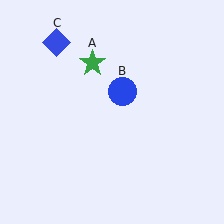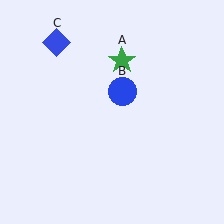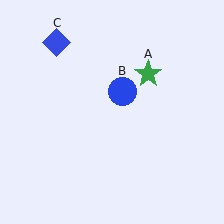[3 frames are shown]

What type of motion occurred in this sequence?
The green star (object A) rotated clockwise around the center of the scene.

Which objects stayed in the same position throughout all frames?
Blue circle (object B) and blue diamond (object C) remained stationary.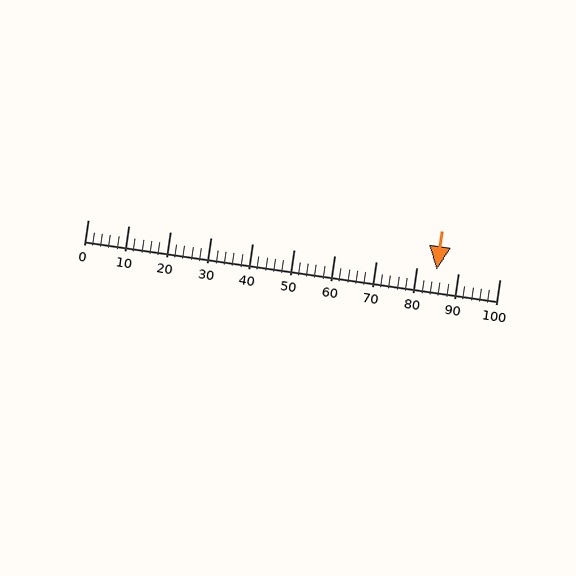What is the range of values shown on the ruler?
The ruler shows values from 0 to 100.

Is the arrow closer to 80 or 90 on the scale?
The arrow is closer to 80.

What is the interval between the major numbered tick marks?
The major tick marks are spaced 10 units apart.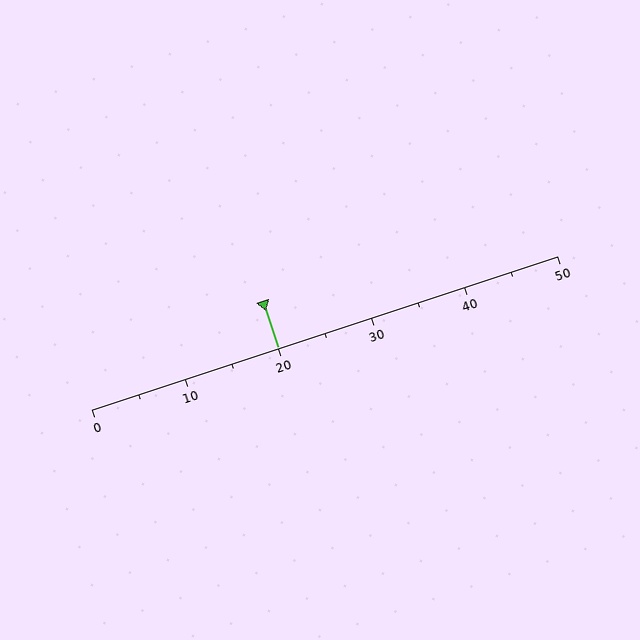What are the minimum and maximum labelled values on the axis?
The axis runs from 0 to 50.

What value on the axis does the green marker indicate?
The marker indicates approximately 20.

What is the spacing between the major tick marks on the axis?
The major ticks are spaced 10 apart.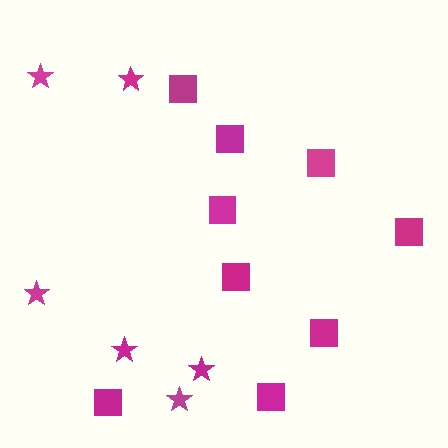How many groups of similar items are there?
There are 2 groups: one group of stars (6) and one group of squares (9).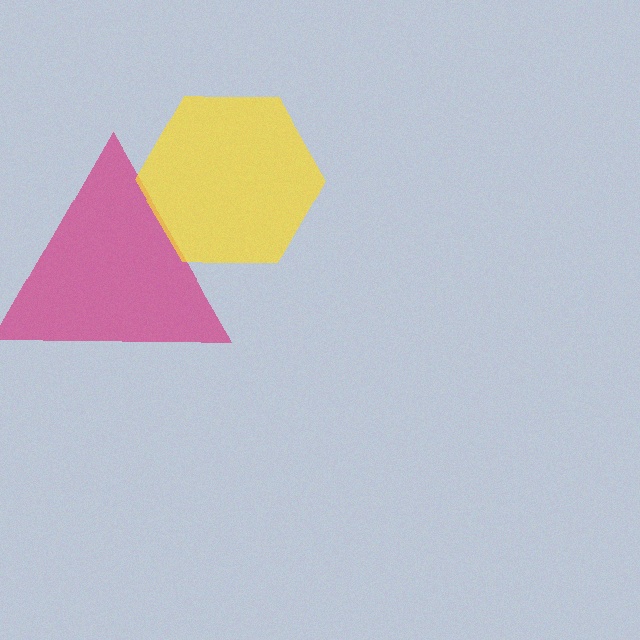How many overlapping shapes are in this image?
There are 2 overlapping shapes in the image.